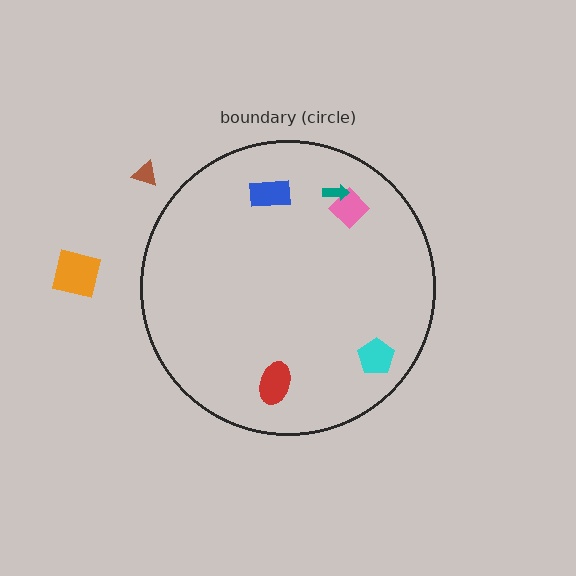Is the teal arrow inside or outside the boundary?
Inside.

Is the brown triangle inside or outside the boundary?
Outside.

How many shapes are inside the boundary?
5 inside, 2 outside.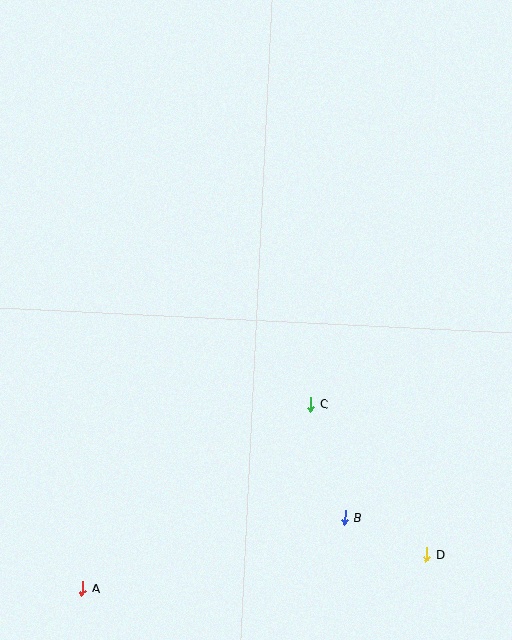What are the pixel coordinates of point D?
Point D is at (427, 554).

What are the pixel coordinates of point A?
Point A is at (83, 588).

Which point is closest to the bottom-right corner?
Point D is closest to the bottom-right corner.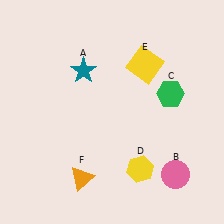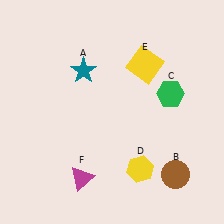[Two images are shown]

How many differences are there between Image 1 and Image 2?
There are 2 differences between the two images.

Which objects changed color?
B changed from pink to brown. F changed from orange to magenta.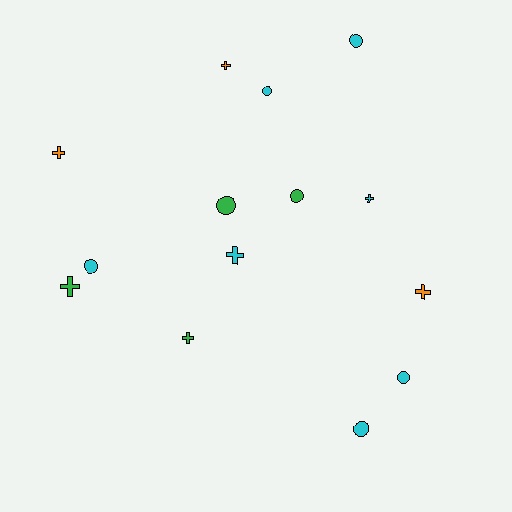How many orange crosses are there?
There are 3 orange crosses.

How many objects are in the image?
There are 14 objects.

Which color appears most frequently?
Cyan, with 7 objects.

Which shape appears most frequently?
Circle, with 7 objects.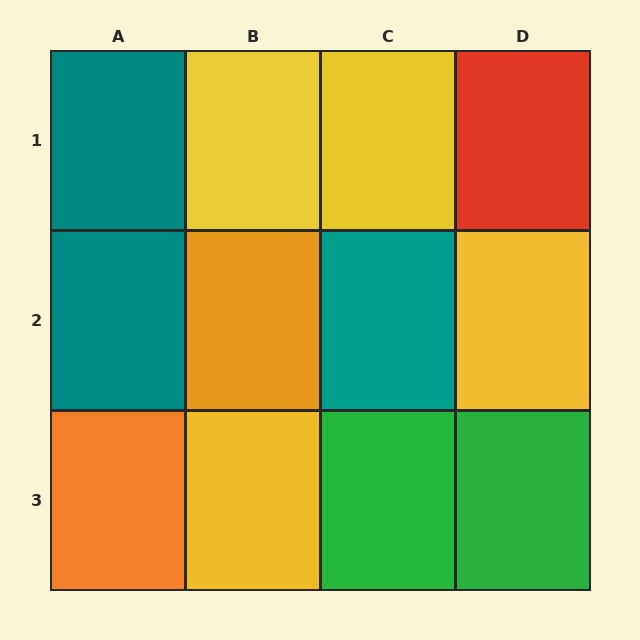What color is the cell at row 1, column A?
Teal.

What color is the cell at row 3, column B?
Yellow.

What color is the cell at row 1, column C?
Yellow.